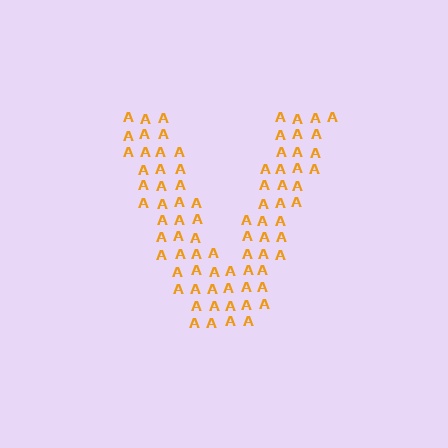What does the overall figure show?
The overall figure shows the letter V.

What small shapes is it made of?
It is made of small letter A's.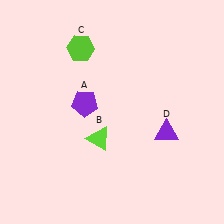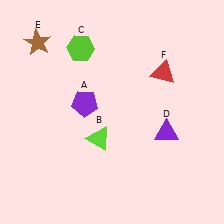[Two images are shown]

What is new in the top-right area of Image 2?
A red triangle (F) was added in the top-right area of Image 2.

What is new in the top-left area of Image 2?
A brown star (E) was added in the top-left area of Image 2.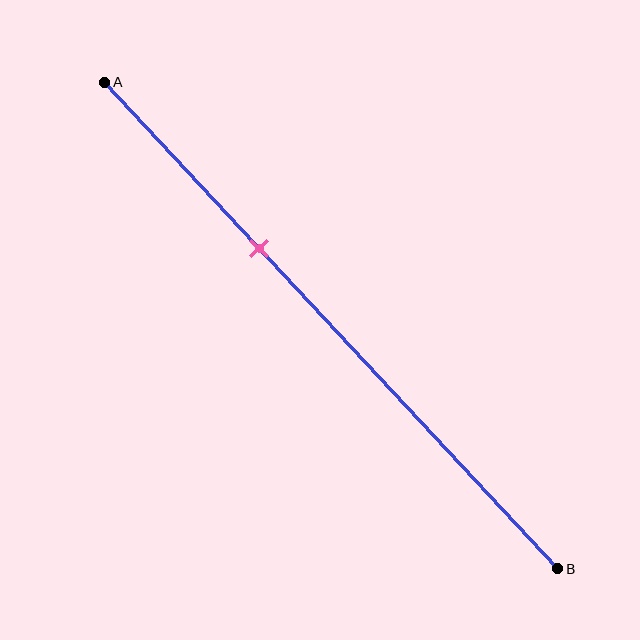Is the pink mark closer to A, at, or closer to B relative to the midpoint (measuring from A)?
The pink mark is closer to point A than the midpoint of segment AB.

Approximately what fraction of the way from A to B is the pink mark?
The pink mark is approximately 35% of the way from A to B.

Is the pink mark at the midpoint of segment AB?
No, the mark is at about 35% from A, not at the 50% midpoint.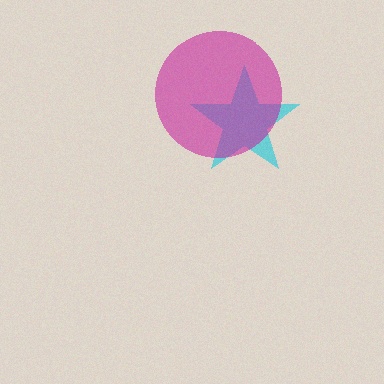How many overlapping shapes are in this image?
There are 2 overlapping shapes in the image.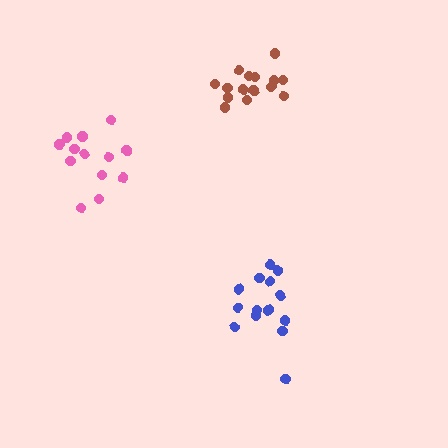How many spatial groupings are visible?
There are 3 spatial groupings.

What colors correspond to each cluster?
The clusters are colored: brown, blue, pink.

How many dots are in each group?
Group 1: 16 dots, Group 2: 14 dots, Group 3: 13 dots (43 total).